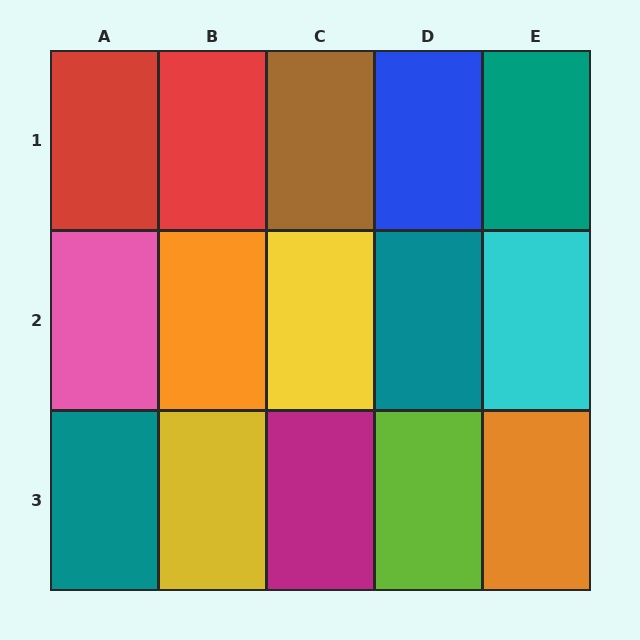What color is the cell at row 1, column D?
Blue.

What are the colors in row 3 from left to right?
Teal, yellow, magenta, lime, orange.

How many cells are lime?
1 cell is lime.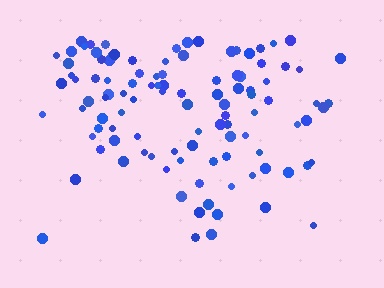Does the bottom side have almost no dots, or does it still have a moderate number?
Still a moderate number, just noticeably fewer than the top.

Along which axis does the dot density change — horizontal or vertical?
Vertical.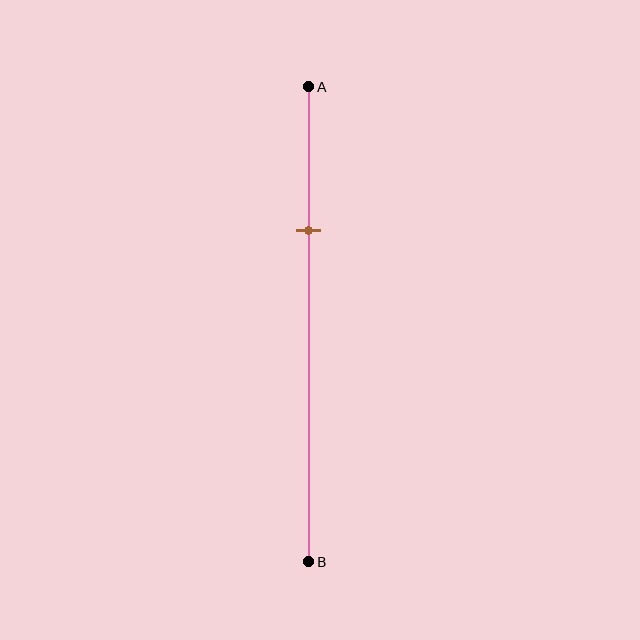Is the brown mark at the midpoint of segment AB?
No, the mark is at about 30% from A, not at the 50% midpoint.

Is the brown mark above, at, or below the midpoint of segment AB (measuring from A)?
The brown mark is above the midpoint of segment AB.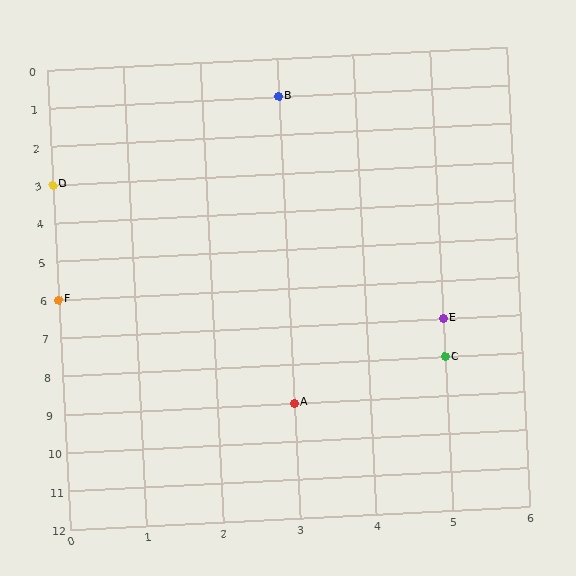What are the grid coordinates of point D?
Point D is at grid coordinates (0, 3).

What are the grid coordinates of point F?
Point F is at grid coordinates (0, 6).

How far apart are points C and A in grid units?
Points C and A are 2 columns and 1 row apart (about 2.2 grid units diagonally).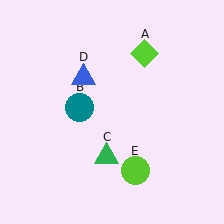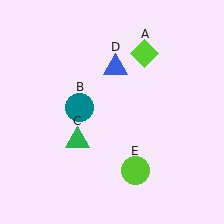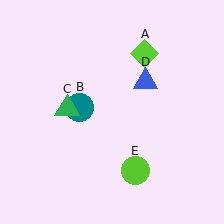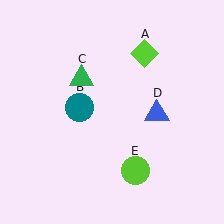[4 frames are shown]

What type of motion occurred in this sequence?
The green triangle (object C), blue triangle (object D) rotated clockwise around the center of the scene.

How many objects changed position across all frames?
2 objects changed position: green triangle (object C), blue triangle (object D).